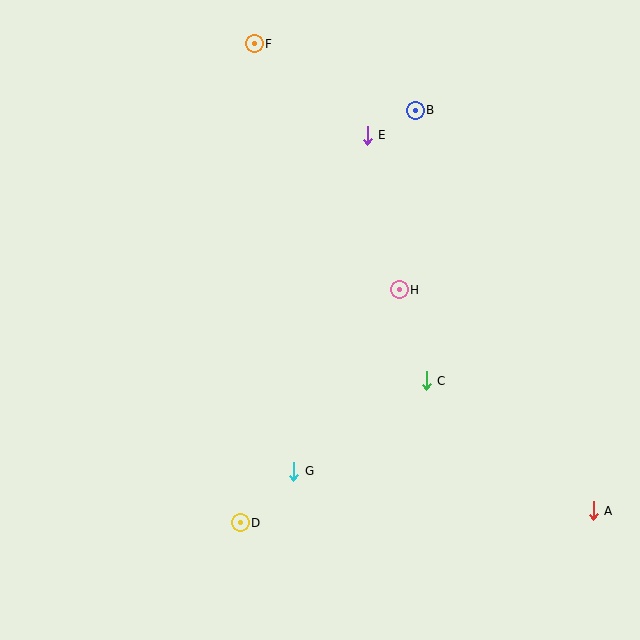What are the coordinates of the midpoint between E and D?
The midpoint between E and D is at (304, 329).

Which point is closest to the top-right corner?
Point B is closest to the top-right corner.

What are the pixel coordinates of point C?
Point C is at (426, 381).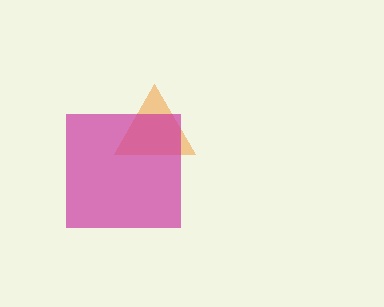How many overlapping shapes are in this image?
There are 2 overlapping shapes in the image.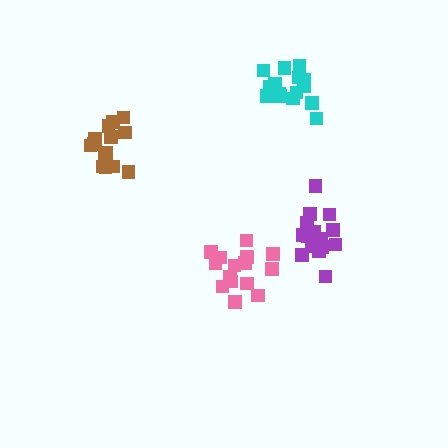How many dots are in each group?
Group 1: 15 dots, Group 2: 15 dots, Group 3: 15 dots, Group 4: 14 dots (59 total).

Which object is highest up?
The cyan cluster is topmost.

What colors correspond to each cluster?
The clusters are colored: pink, purple, cyan, brown.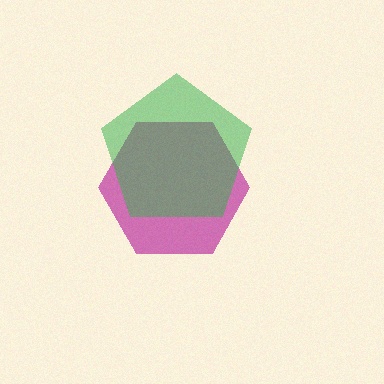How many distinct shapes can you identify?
There are 2 distinct shapes: a magenta hexagon, a green pentagon.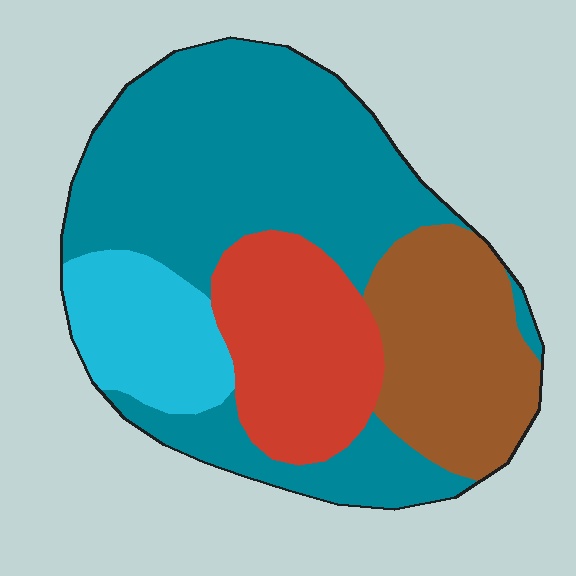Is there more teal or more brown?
Teal.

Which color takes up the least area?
Cyan, at roughly 15%.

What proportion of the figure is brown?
Brown covers around 20% of the figure.